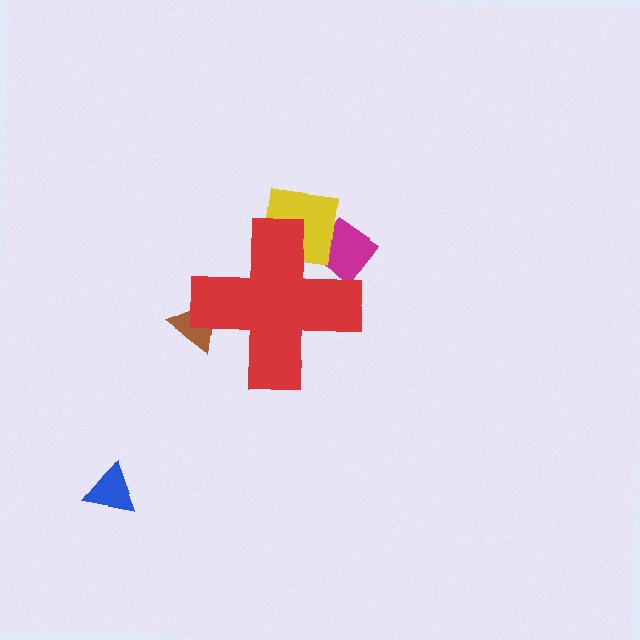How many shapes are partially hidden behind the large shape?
3 shapes are partially hidden.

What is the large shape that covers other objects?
A red cross.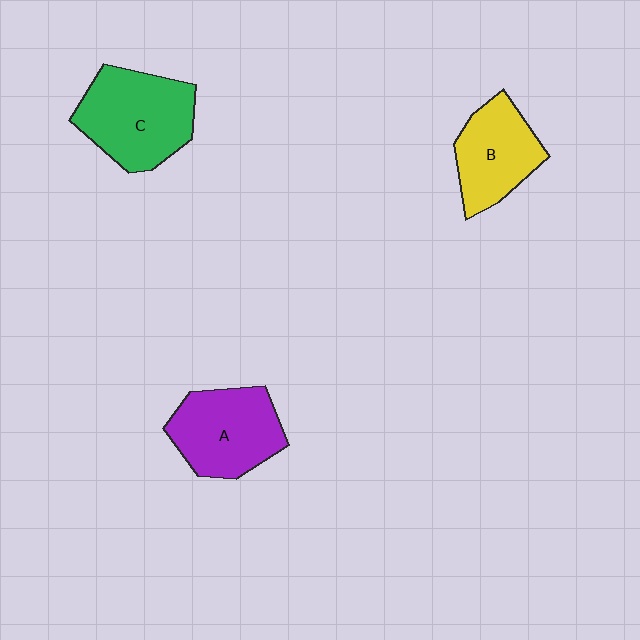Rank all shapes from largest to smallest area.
From largest to smallest: C (green), A (purple), B (yellow).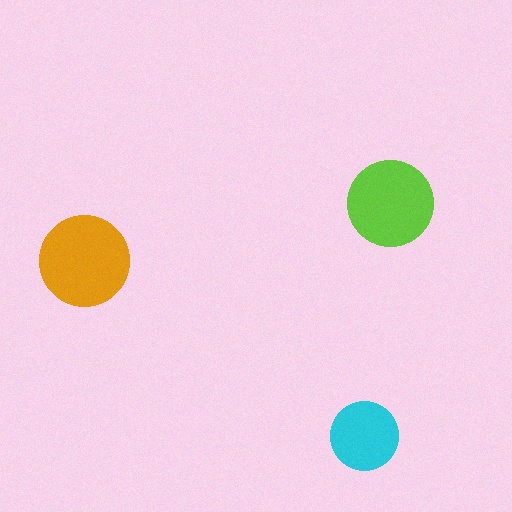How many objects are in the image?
There are 3 objects in the image.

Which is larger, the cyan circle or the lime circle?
The lime one.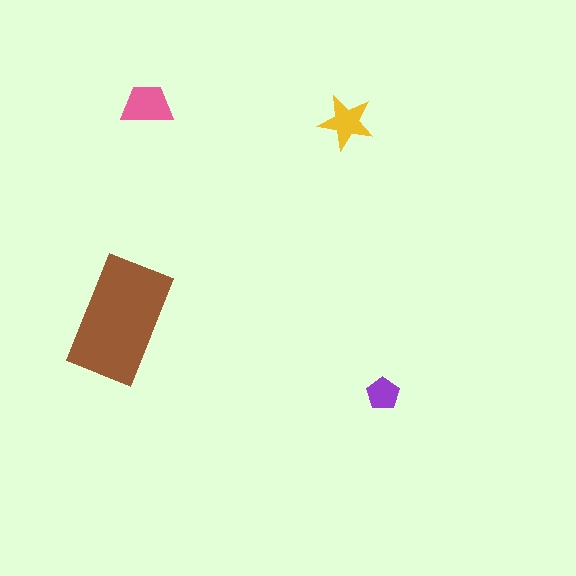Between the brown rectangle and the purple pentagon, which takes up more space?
The brown rectangle.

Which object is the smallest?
The purple pentagon.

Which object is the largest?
The brown rectangle.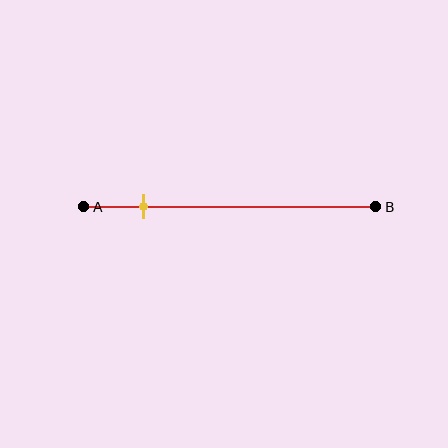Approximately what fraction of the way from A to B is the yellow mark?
The yellow mark is approximately 20% of the way from A to B.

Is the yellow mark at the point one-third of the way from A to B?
No, the mark is at about 20% from A, not at the 33% one-third point.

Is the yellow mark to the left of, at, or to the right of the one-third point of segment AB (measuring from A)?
The yellow mark is to the left of the one-third point of segment AB.